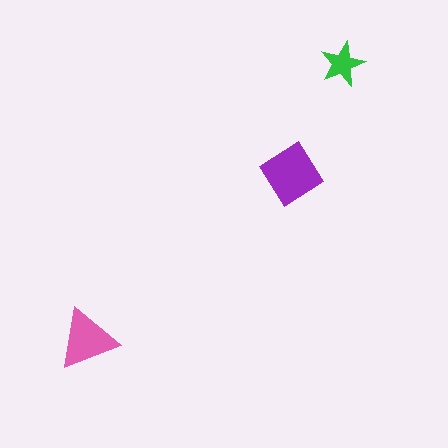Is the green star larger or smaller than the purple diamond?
Smaller.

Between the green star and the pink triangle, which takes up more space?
The pink triangle.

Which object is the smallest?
The green star.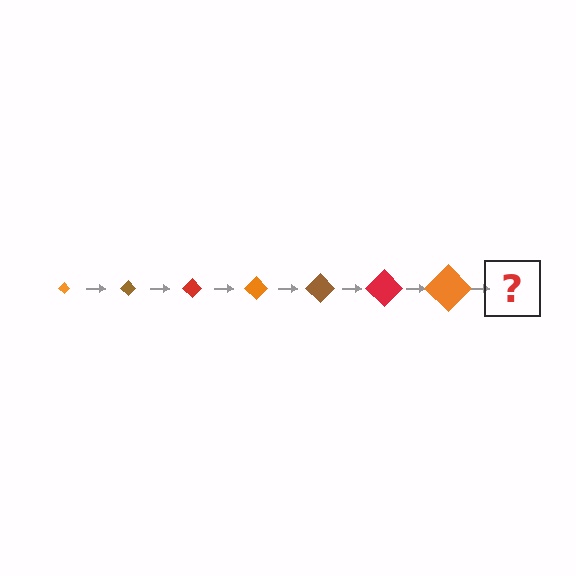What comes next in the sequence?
The next element should be a brown diamond, larger than the previous one.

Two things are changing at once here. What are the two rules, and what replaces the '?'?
The two rules are that the diamond grows larger each step and the color cycles through orange, brown, and red. The '?' should be a brown diamond, larger than the previous one.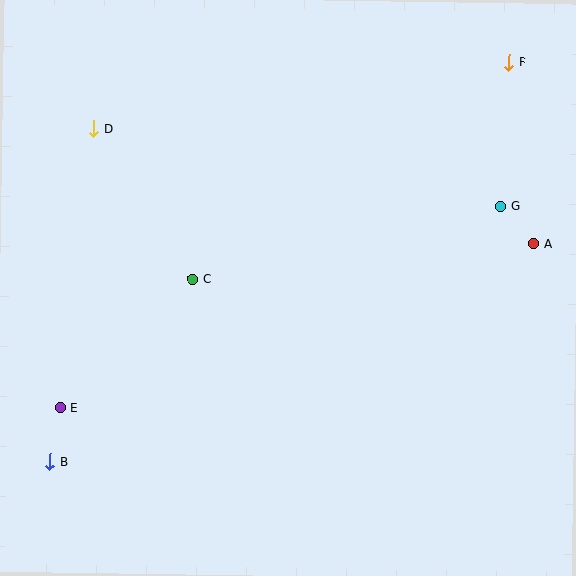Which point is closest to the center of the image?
Point C at (193, 279) is closest to the center.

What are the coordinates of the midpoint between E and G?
The midpoint between E and G is at (281, 307).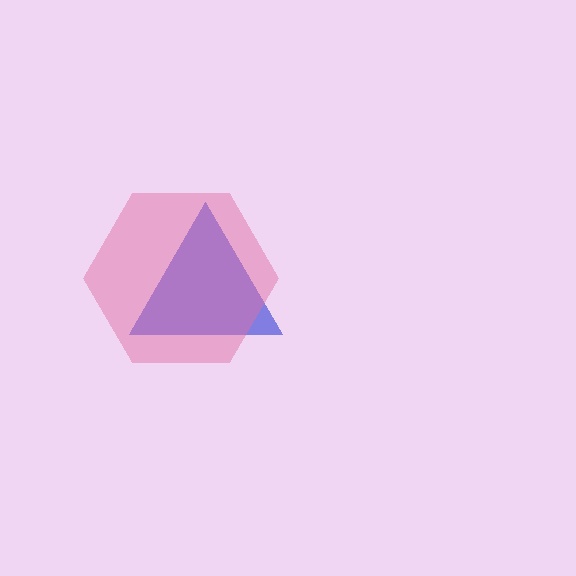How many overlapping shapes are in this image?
There are 2 overlapping shapes in the image.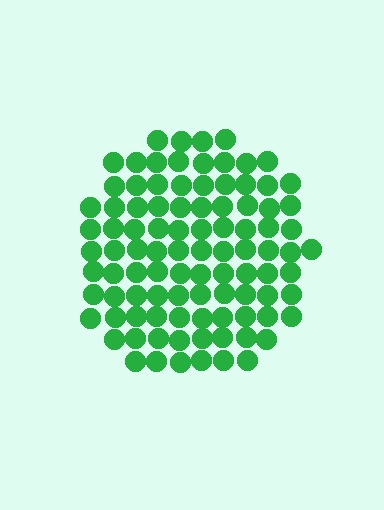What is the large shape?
The large shape is a circle.